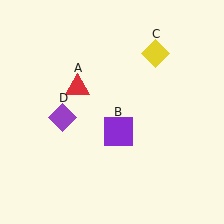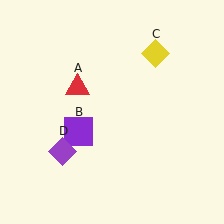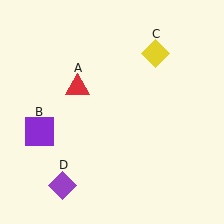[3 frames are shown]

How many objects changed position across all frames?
2 objects changed position: purple square (object B), purple diamond (object D).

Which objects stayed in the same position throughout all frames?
Red triangle (object A) and yellow diamond (object C) remained stationary.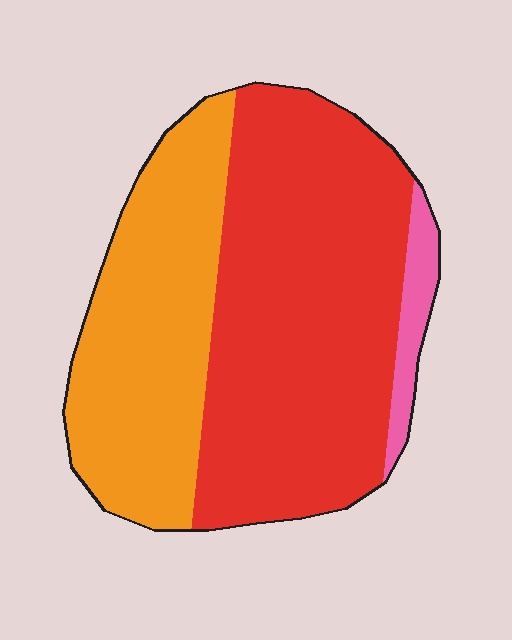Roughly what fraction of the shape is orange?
Orange covers roughly 35% of the shape.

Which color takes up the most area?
Red, at roughly 60%.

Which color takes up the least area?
Pink, at roughly 5%.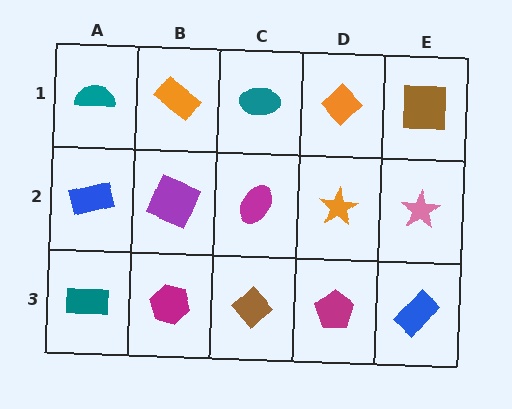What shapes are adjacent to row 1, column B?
A purple square (row 2, column B), a teal semicircle (row 1, column A), a teal ellipse (row 1, column C).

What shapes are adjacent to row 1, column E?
A pink star (row 2, column E), an orange diamond (row 1, column D).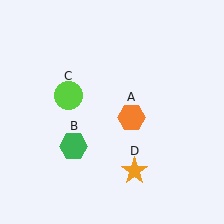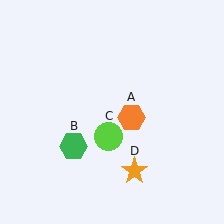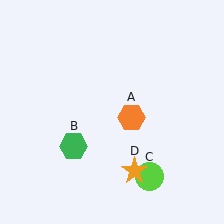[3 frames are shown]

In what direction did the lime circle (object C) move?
The lime circle (object C) moved down and to the right.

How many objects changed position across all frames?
1 object changed position: lime circle (object C).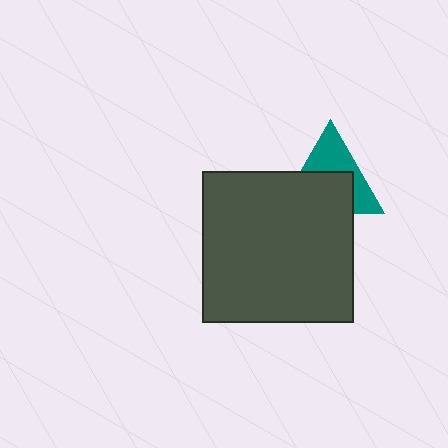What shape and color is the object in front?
The object in front is a dark gray square.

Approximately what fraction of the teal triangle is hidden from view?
Roughly 53% of the teal triangle is hidden behind the dark gray square.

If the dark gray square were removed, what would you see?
You would see the complete teal triangle.